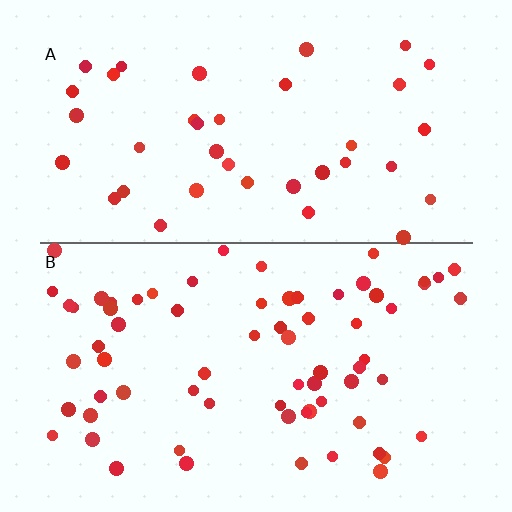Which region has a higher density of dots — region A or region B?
B (the bottom).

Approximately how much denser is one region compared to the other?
Approximately 1.8× — region B over region A.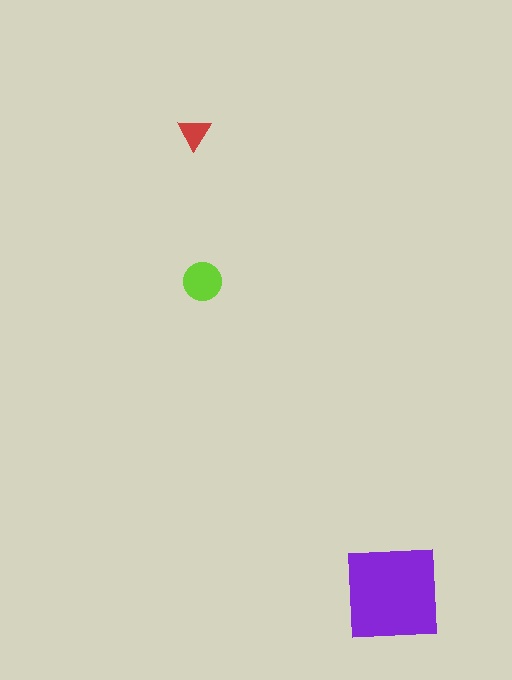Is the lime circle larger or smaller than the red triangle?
Larger.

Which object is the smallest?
The red triangle.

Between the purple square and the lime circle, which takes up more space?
The purple square.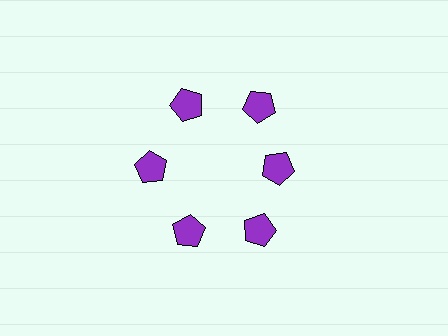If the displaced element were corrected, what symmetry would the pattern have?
It would have 6-fold rotational symmetry — the pattern would map onto itself every 60 degrees.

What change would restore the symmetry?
The symmetry would be restored by moving it outward, back onto the ring so that all 6 pentagons sit at equal angles and equal distance from the center.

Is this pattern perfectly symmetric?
No. The 6 purple pentagons are arranged in a ring, but one element near the 3 o'clock position is pulled inward toward the center, breaking the 6-fold rotational symmetry.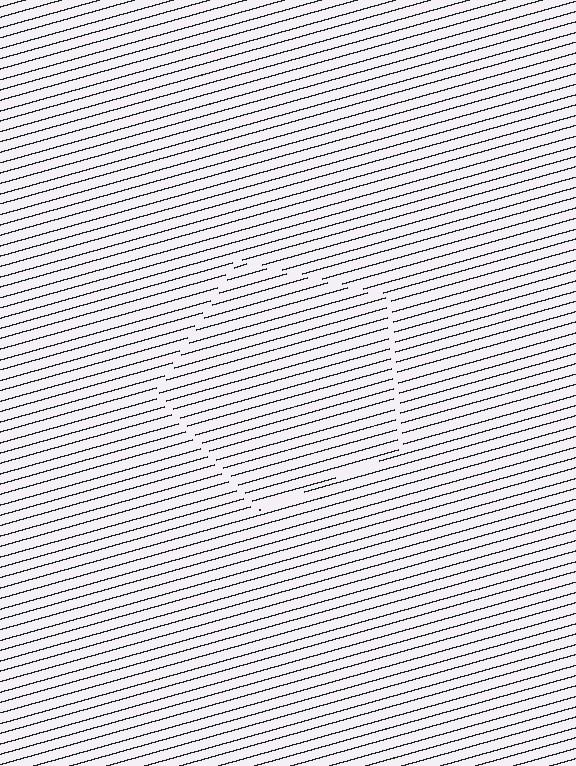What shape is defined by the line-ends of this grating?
An illusory pentagon. The interior of the shape contains the same grating, shifted by half a period — the contour is defined by the phase discontinuity where line-ends from the inner and outer gratings abut.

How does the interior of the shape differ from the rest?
The interior of the shape contains the same grating, shifted by half a period — the contour is defined by the phase discontinuity where line-ends from the inner and outer gratings abut.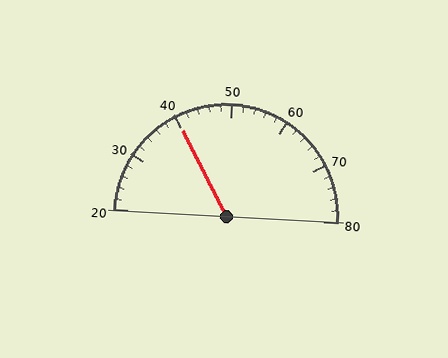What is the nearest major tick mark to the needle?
The nearest major tick mark is 40.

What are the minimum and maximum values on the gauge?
The gauge ranges from 20 to 80.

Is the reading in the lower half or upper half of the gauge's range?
The reading is in the lower half of the range (20 to 80).